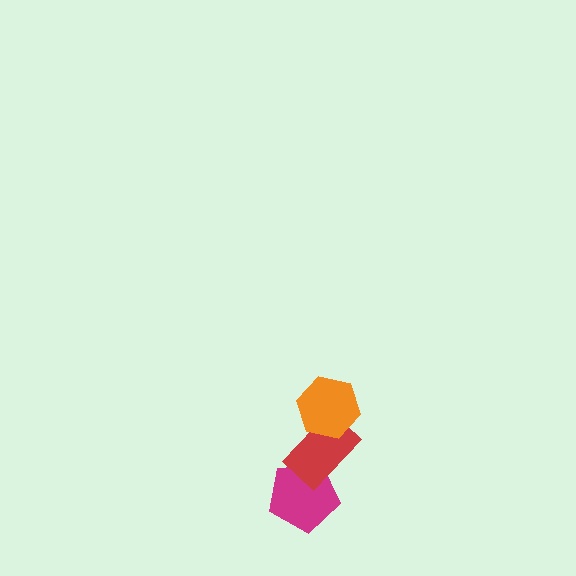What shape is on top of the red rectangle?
The orange hexagon is on top of the red rectangle.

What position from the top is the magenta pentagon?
The magenta pentagon is 3rd from the top.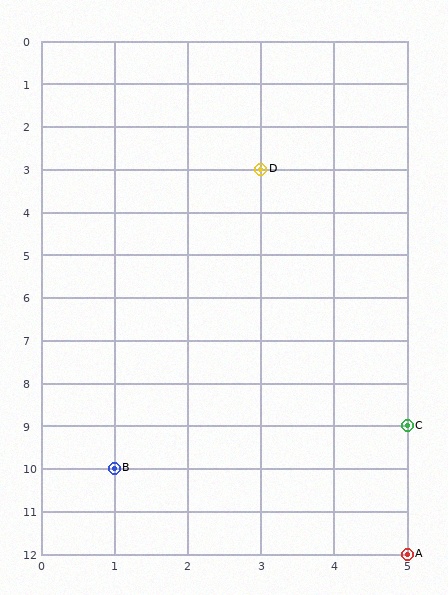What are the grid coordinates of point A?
Point A is at grid coordinates (5, 12).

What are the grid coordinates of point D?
Point D is at grid coordinates (3, 3).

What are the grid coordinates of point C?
Point C is at grid coordinates (5, 9).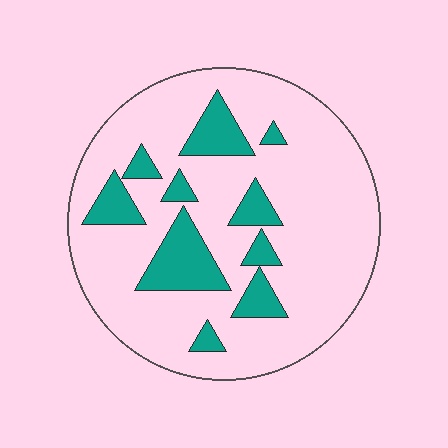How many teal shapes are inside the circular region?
10.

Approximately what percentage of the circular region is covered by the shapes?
Approximately 20%.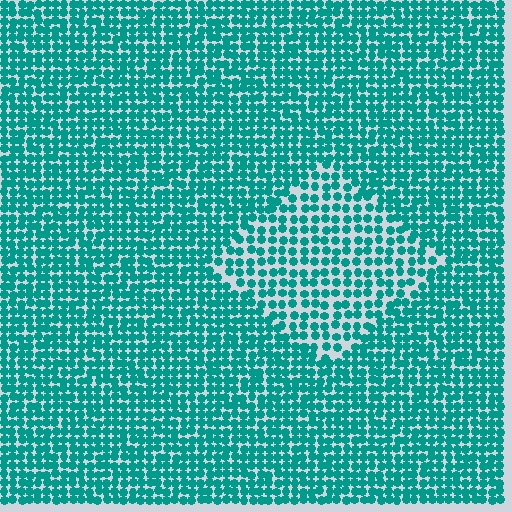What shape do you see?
I see a diamond.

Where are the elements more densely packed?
The elements are more densely packed outside the diamond boundary.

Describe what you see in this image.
The image contains small teal elements arranged at two different densities. A diamond-shaped region is visible where the elements are less densely packed than the surrounding area.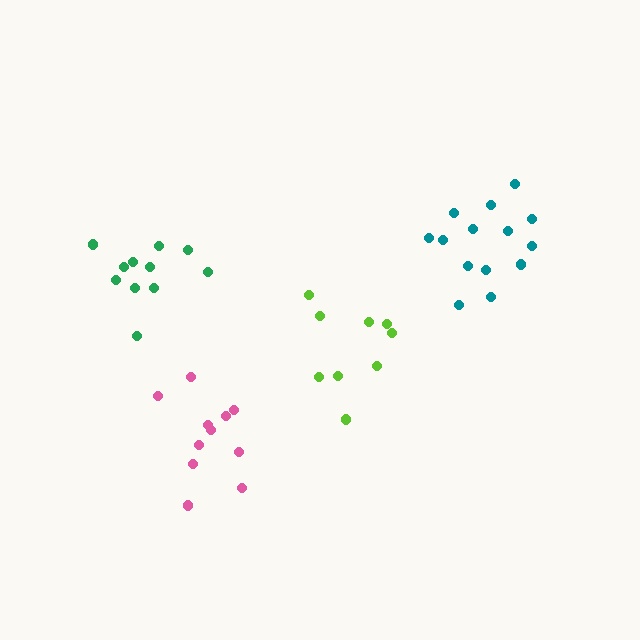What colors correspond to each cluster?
The clusters are colored: teal, lime, green, pink.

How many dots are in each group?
Group 1: 14 dots, Group 2: 9 dots, Group 3: 11 dots, Group 4: 11 dots (45 total).